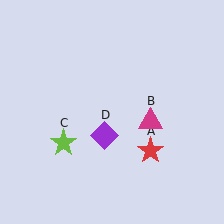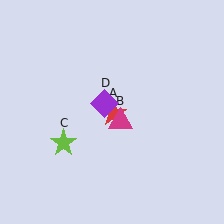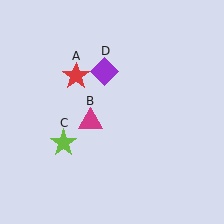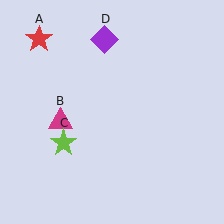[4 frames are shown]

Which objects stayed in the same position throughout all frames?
Lime star (object C) remained stationary.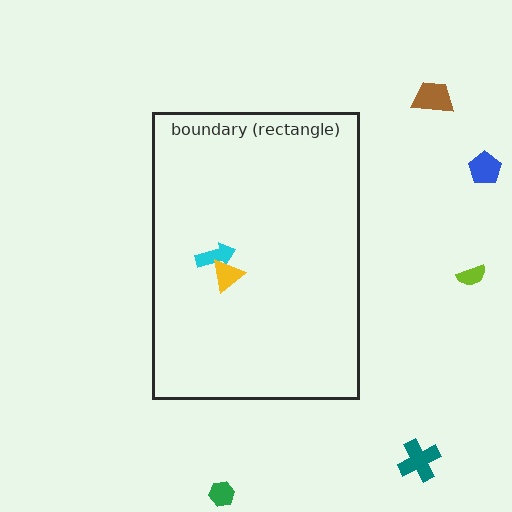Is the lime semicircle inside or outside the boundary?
Outside.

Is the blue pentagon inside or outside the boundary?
Outside.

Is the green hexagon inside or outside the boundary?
Outside.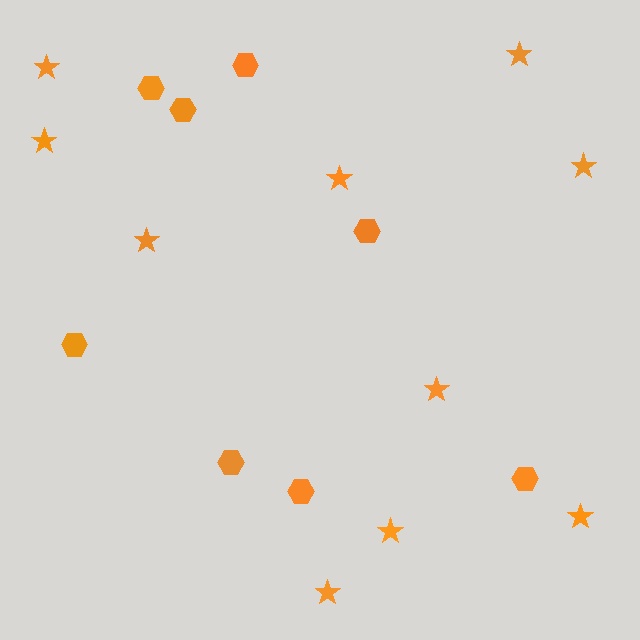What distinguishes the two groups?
There are 2 groups: one group of hexagons (8) and one group of stars (10).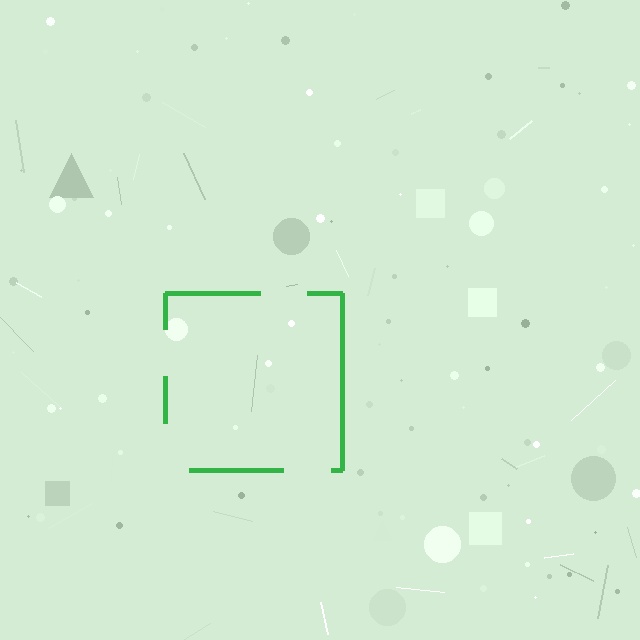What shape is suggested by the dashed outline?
The dashed outline suggests a square.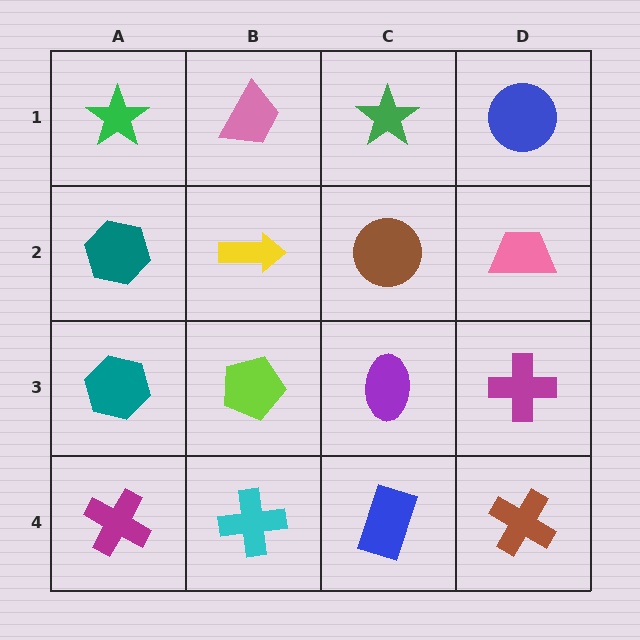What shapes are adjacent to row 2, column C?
A green star (row 1, column C), a purple ellipse (row 3, column C), a yellow arrow (row 2, column B), a pink trapezoid (row 2, column D).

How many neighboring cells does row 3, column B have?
4.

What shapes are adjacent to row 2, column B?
A pink trapezoid (row 1, column B), a lime pentagon (row 3, column B), a teal hexagon (row 2, column A), a brown circle (row 2, column C).